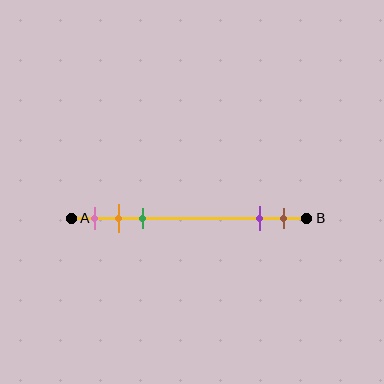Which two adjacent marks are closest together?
The orange and green marks are the closest adjacent pair.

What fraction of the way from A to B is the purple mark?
The purple mark is approximately 80% (0.8) of the way from A to B.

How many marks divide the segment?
There are 5 marks dividing the segment.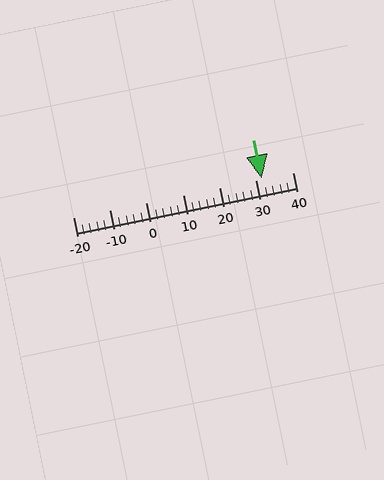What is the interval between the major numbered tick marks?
The major tick marks are spaced 10 units apart.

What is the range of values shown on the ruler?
The ruler shows values from -20 to 40.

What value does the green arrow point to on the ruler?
The green arrow points to approximately 32.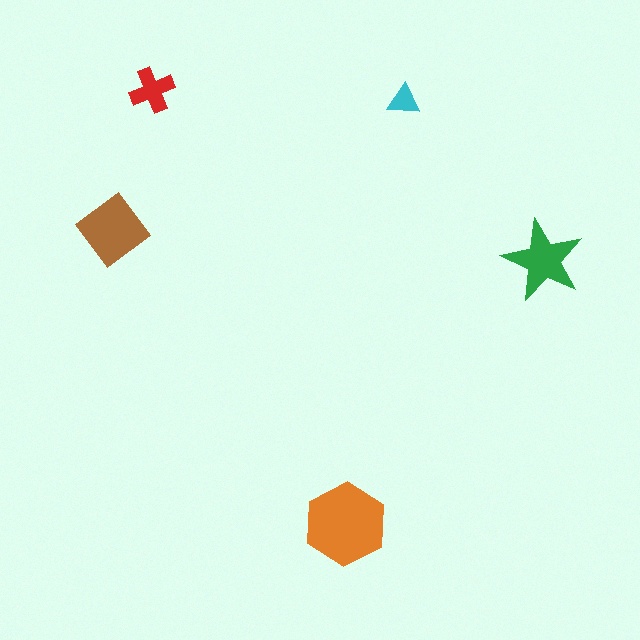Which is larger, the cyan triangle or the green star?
The green star.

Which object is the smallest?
The cyan triangle.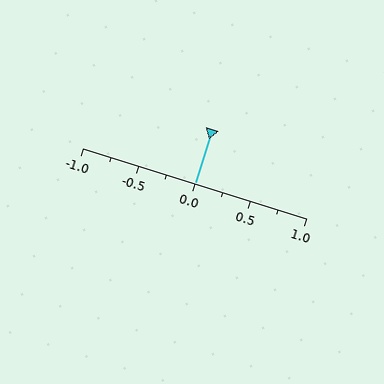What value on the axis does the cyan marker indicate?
The marker indicates approximately 0.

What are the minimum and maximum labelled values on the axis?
The axis runs from -1.0 to 1.0.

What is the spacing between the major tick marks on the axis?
The major ticks are spaced 0.5 apart.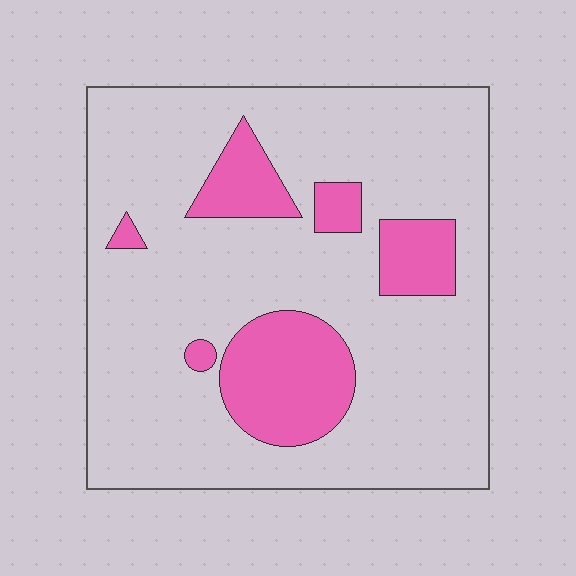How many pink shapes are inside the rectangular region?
6.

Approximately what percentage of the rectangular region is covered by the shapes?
Approximately 20%.